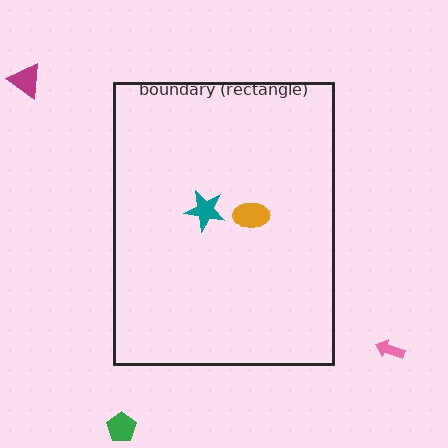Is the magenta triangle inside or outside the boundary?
Outside.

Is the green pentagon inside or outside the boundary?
Outside.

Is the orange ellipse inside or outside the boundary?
Inside.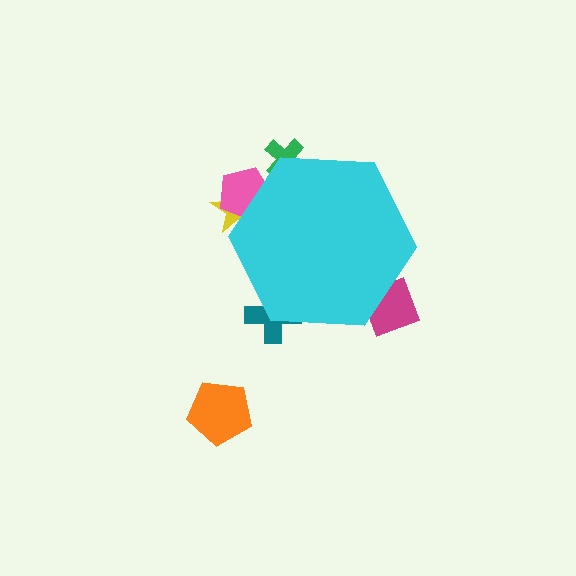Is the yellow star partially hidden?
Yes, the yellow star is partially hidden behind the cyan hexagon.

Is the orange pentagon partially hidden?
No, the orange pentagon is fully visible.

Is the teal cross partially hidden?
Yes, the teal cross is partially hidden behind the cyan hexagon.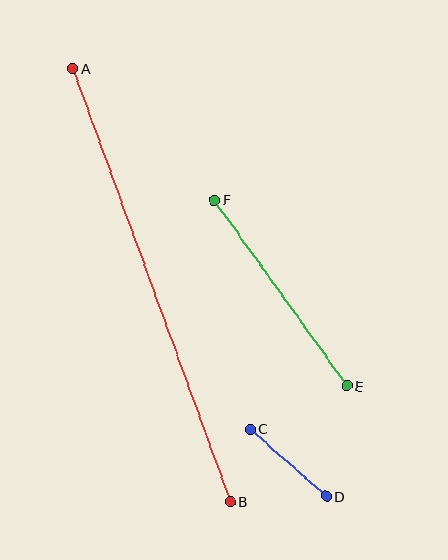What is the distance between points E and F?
The distance is approximately 228 pixels.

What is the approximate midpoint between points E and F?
The midpoint is at approximately (281, 293) pixels.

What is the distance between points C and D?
The distance is approximately 101 pixels.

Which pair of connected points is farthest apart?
Points A and B are farthest apart.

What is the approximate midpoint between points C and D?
The midpoint is at approximately (288, 463) pixels.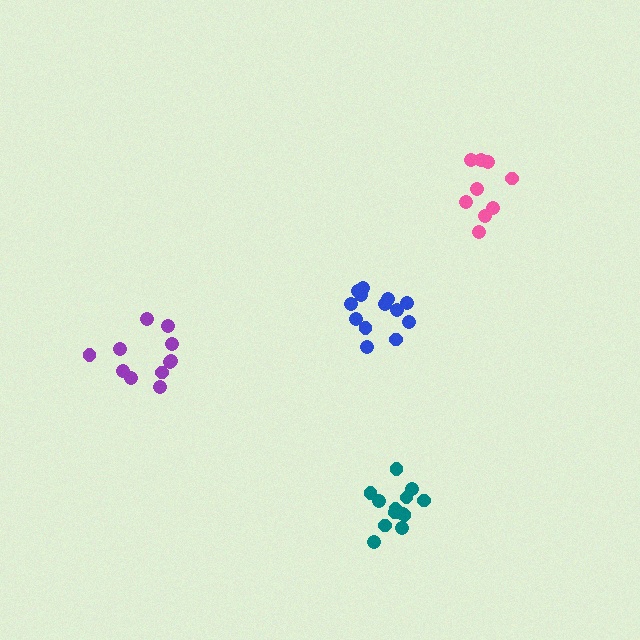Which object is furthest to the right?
The pink cluster is rightmost.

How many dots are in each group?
Group 1: 13 dots, Group 2: 11 dots, Group 3: 13 dots, Group 4: 9 dots (46 total).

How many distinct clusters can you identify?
There are 4 distinct clusters.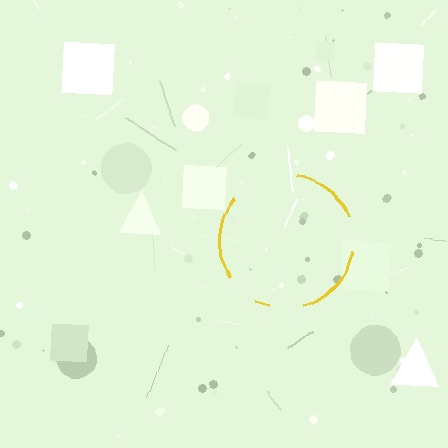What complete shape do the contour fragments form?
The contour fragments form a circle.